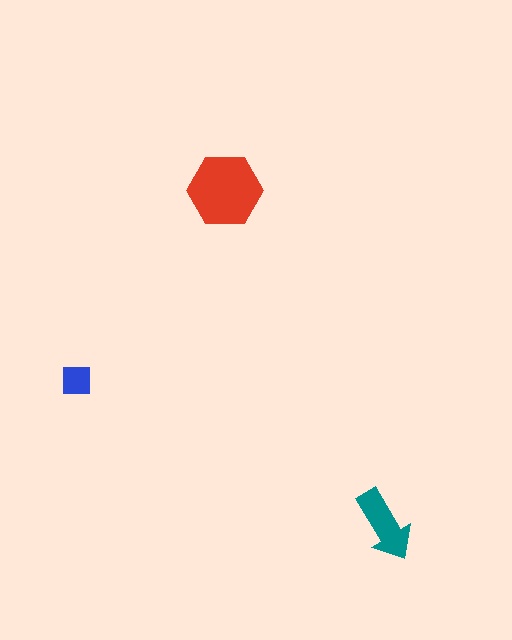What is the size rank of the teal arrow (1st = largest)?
2nd.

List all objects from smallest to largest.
The blue square, the teal arrow, the red hexagon.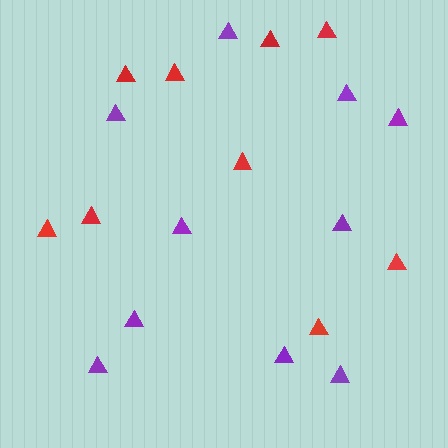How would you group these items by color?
There are 2 groups: one group of red triangles (9) and one group of purple triangles (10).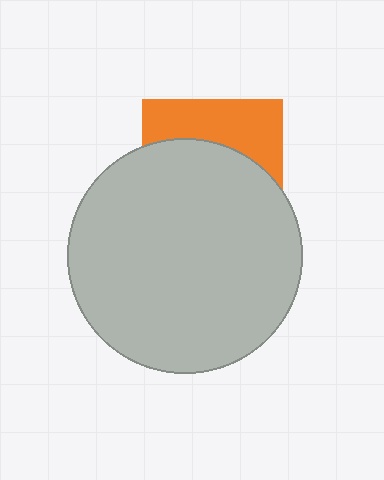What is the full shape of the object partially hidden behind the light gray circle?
The partially hidden object is an orange square.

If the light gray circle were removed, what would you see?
You would see the complete orange square.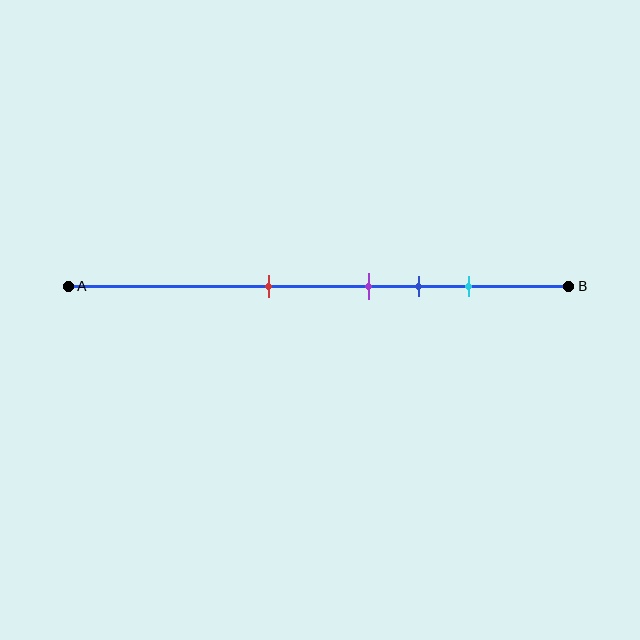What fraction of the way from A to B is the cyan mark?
The cyan mark is approximately 80% (0.8) of the way from A to B.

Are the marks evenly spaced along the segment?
No, the marks are not evenly spaced.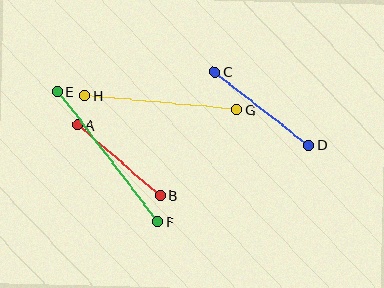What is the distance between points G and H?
The distance is approximately 152 pixels.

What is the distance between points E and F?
The distance is approximately 164 pixels.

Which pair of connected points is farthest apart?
Points E and F are farthest apart.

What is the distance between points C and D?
The distance is approximately 119 pixels.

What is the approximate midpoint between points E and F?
The midpoint is at approximately (108, 157) pixels.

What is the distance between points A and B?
The distance is approximately 108 pixels.